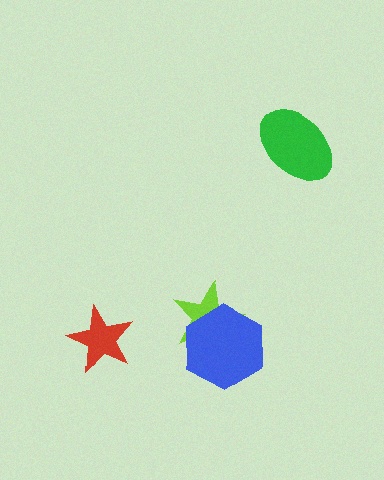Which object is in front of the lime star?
The blue hexagon is in front of the lime star.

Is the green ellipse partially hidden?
No, no other shape covers it.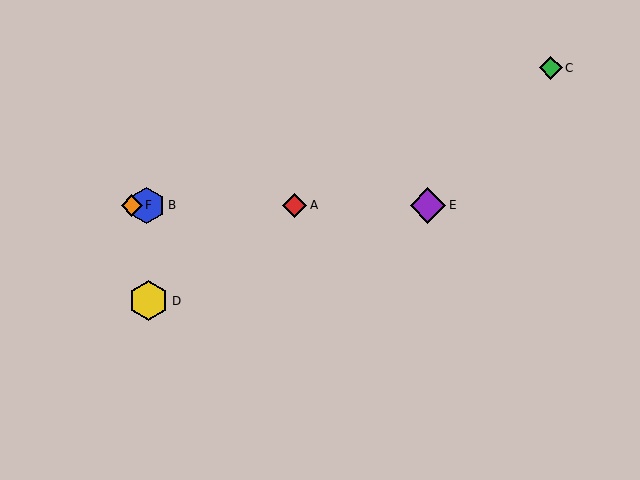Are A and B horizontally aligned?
Yes, both are at y≈206.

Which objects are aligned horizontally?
Objects A, B, E, F are aligned horizontally.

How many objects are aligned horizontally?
4 objects (A, B, E, F) are aligned horizontally.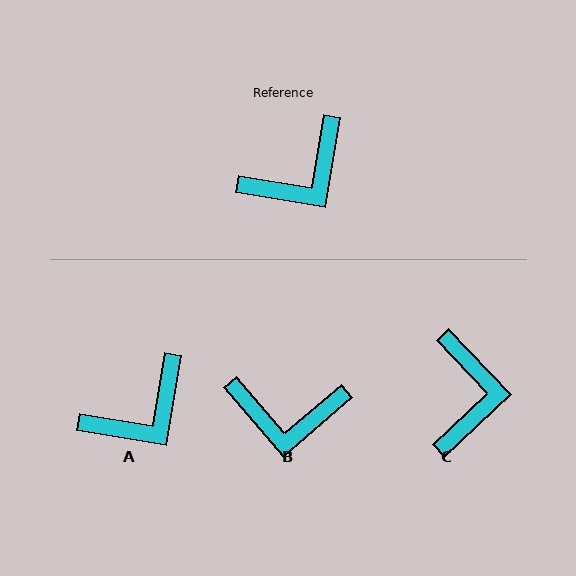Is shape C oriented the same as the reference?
No, it is off by about 53 degrees.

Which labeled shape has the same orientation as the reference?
A.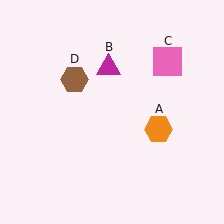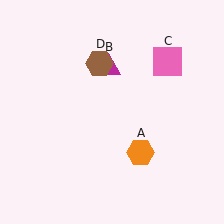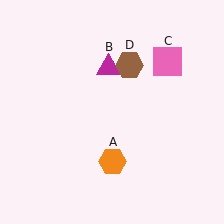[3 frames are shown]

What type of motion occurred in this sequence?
The orange hexagon (object A), brown hexagon (object D) rotated clockwise around the center of the scene.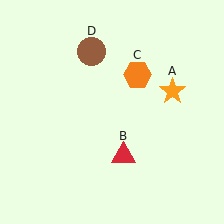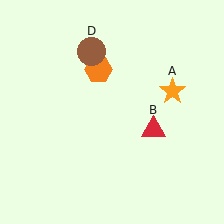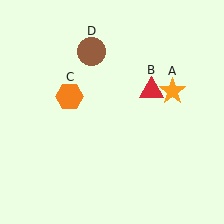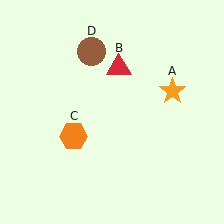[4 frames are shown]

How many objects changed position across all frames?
2 objects changed position: red triangle (object B), orange hexagon (object C).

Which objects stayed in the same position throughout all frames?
Orange star (object A) and brown circle (object D) remained stationary.